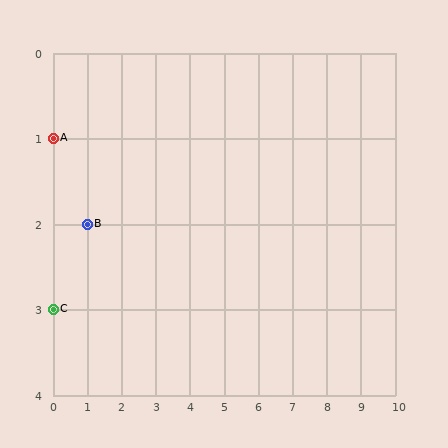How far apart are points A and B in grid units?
Points A and B are 1 column and 1 row apart (about 1.4 grid units diagonally).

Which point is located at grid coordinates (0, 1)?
Point A is at (0, 1).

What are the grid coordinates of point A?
Point A is at grid coordinates (0, 1).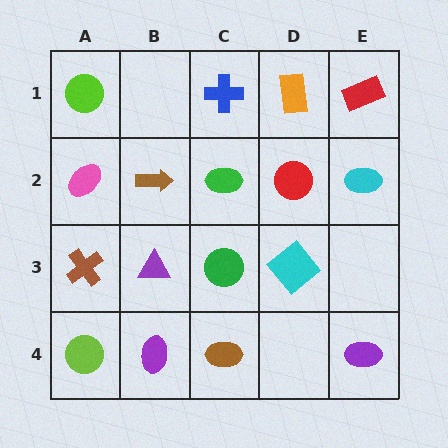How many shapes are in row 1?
4 shapes.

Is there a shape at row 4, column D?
No, that cell is empty.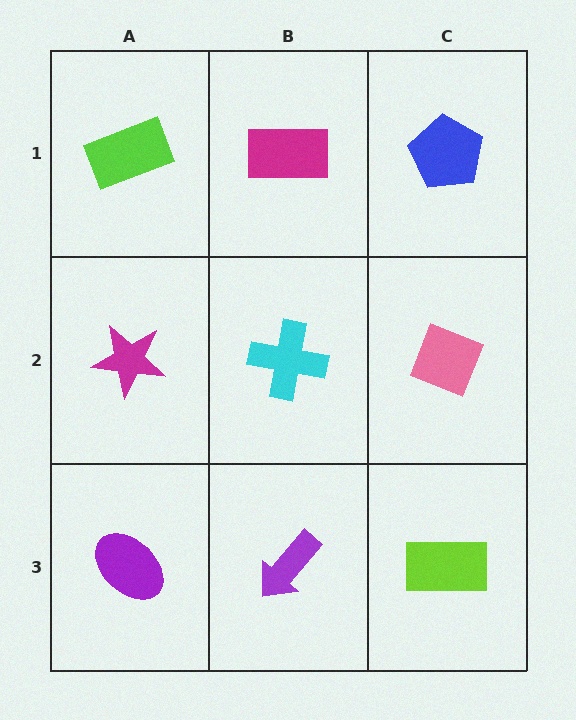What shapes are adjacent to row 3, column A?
A magenta star (row 2, column A), a purple arrow (row 3, column B).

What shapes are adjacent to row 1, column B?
A cyan cross (row 2, column B), a lime rectangle (row 1, column A), a blue pentagon (row 1, column C).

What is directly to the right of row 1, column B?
A blue pentagon.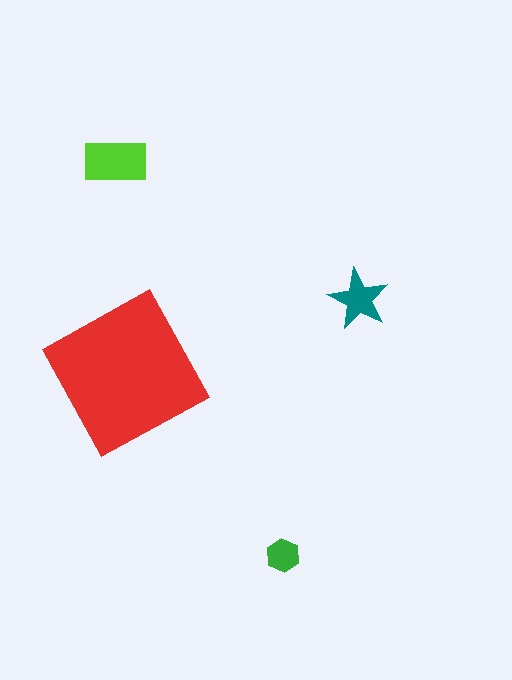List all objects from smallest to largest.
The green hexagon, the teal star, the lime rectangle, the red square.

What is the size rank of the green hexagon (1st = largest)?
4th.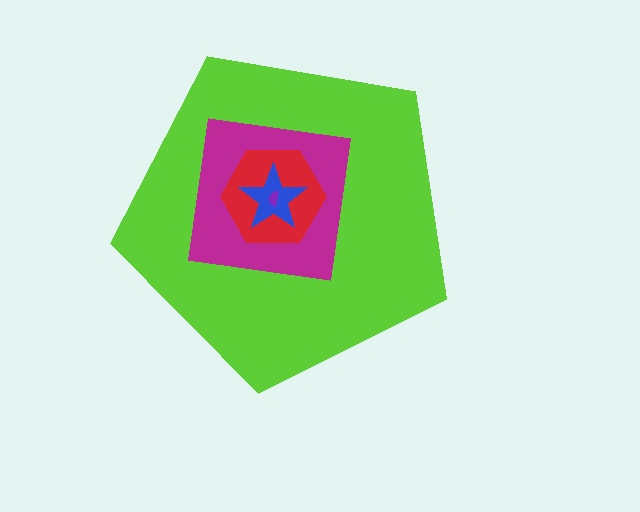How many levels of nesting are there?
5.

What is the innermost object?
The purple semicircle.